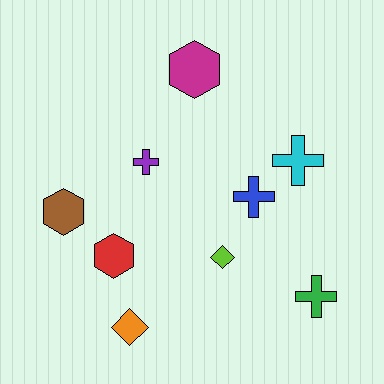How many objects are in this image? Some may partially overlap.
There are 9 objects.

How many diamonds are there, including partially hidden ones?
There are 2 diamonds.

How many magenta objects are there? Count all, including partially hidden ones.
There is 1 magenta object.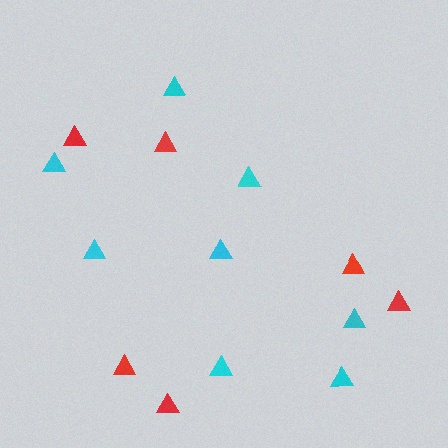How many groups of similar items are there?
There are 2 groups: one group of cyan triangles (8) and one group of red triangles (6).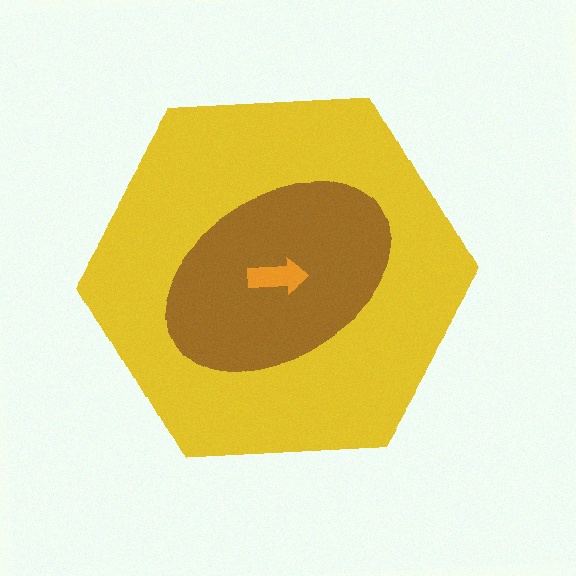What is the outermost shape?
The yellow hexagon.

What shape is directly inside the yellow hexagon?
The brown ellipse.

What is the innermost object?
The orange arrow.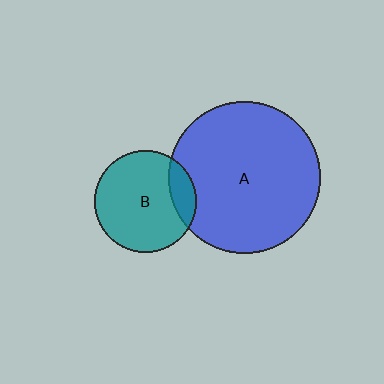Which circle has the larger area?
Circle A (blue).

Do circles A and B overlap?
Yes.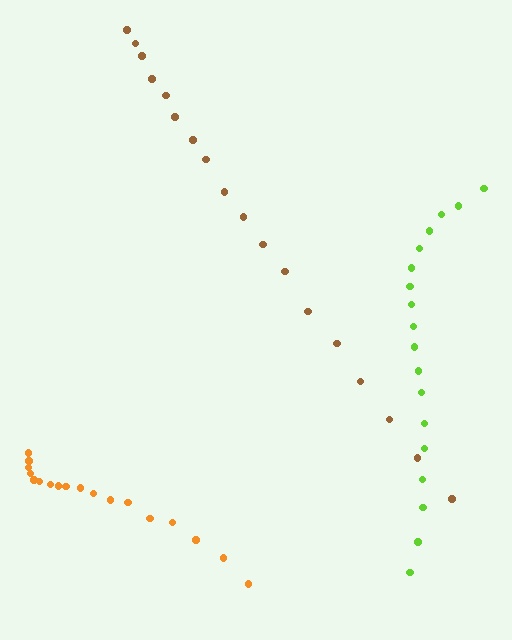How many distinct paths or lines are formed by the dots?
There are 3 distinct paths.